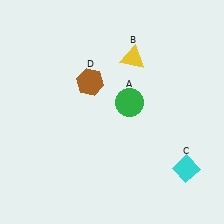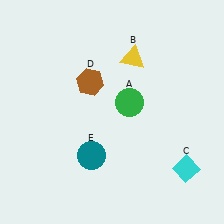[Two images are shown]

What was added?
A teal circle (E) was added in Image 2.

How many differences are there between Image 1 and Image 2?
There is 1 difference between the two images.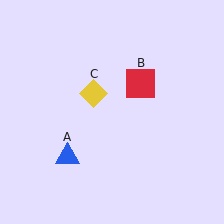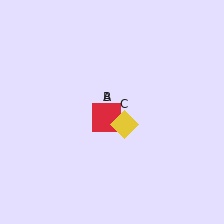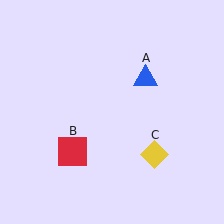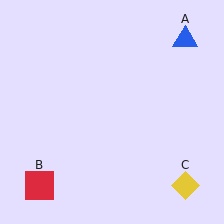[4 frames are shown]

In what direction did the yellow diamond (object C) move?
The yellow diamond (object C) moved down and to the right.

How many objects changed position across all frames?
3 objects changed position: blue triangle (object A), red square (object B), yellow diamond (object C).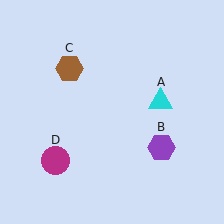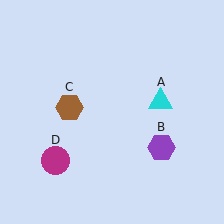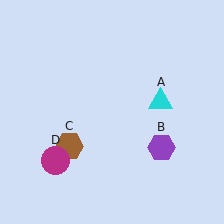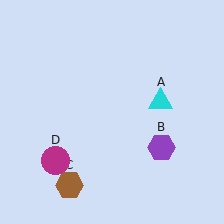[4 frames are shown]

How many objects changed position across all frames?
1 object changed position: brown hexagon (object C).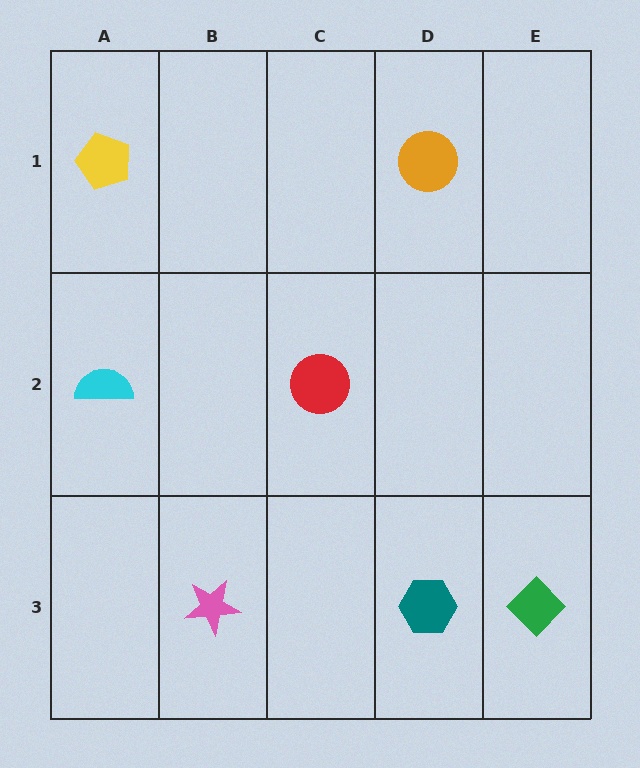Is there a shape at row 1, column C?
No, that cell is empty.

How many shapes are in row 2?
2 shapes.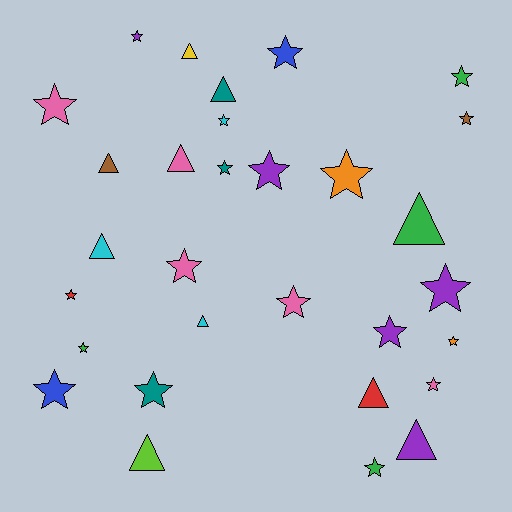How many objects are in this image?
There are 30 objects.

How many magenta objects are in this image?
There are no magenta objects.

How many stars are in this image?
There are 20 stars.